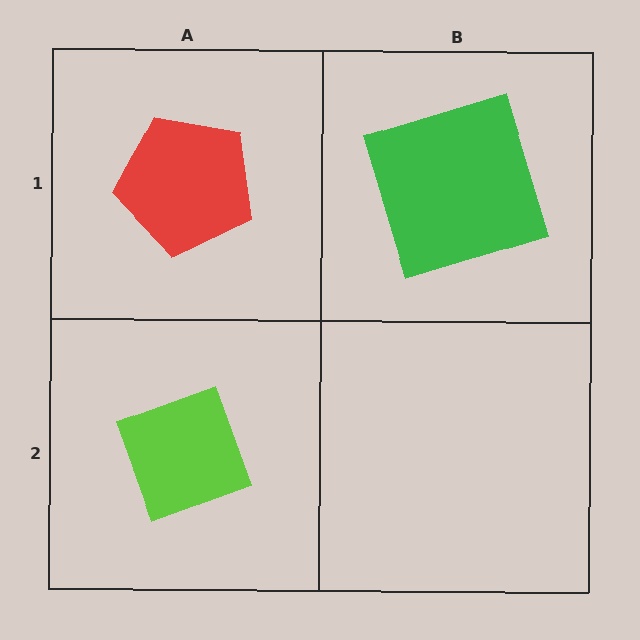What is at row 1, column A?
A red pentagon.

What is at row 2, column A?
A lime diamond.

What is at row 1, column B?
A green square.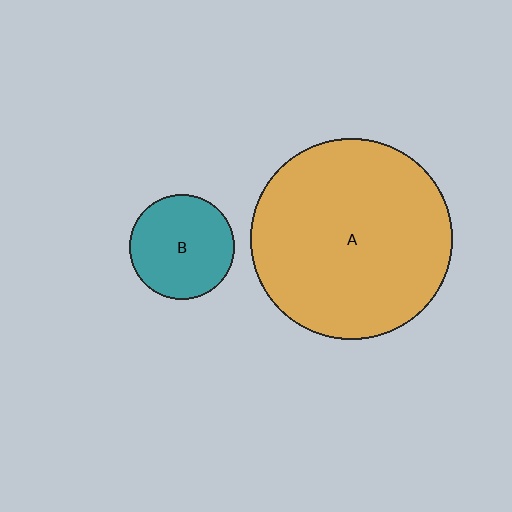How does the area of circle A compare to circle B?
Approximately 3.7 times.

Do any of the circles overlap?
No, none of the circles overlap.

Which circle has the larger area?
Circle A (orange).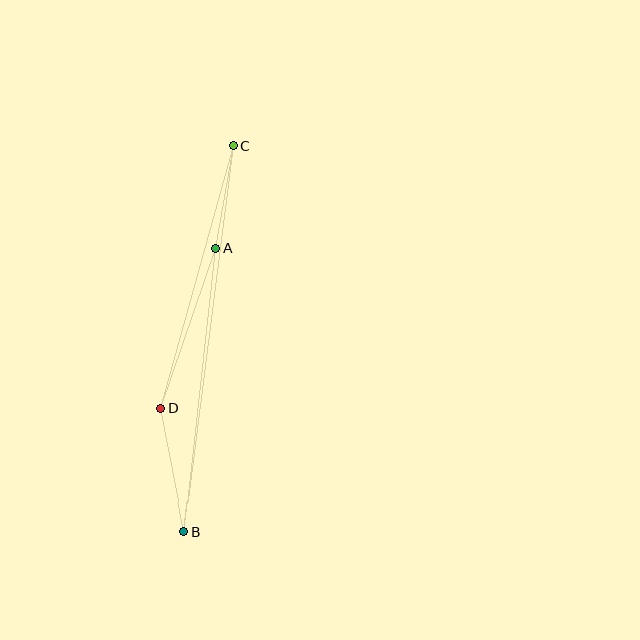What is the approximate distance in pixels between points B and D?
The distance between B and D is approximately 126 pixels.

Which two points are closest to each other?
Points A and C are closest to each other.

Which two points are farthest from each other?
Points B and C are farthest from each other.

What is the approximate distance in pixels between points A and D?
The distance between A and D is approximately 169 pixels.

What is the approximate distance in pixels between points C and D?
The distance between C and D is approximately 272 pixels.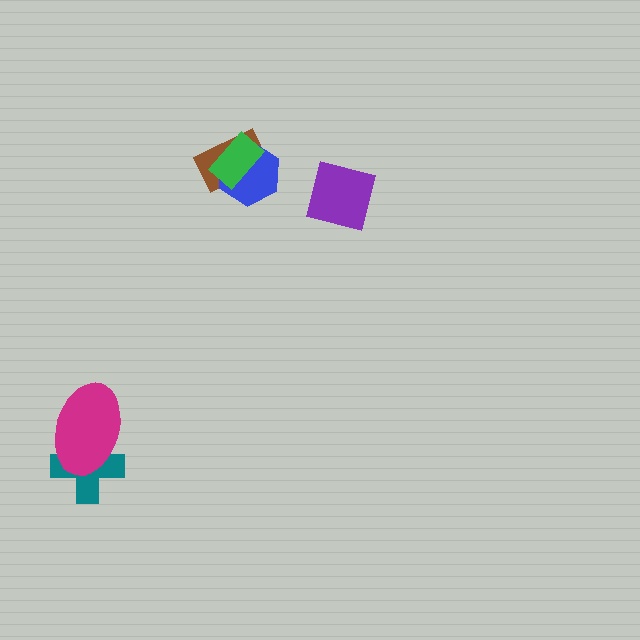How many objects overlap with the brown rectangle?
2 objects overlap with the brown rectangle.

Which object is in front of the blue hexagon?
The green rectangle is in front of the blue hexagon.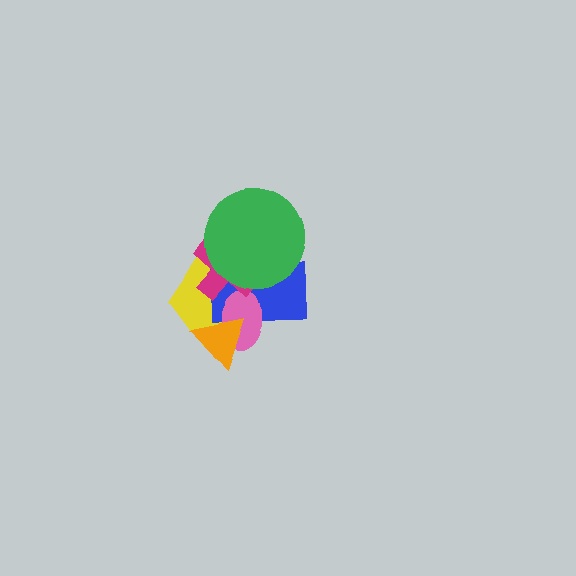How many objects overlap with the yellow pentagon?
5 objects overlap with the yellow pentagon.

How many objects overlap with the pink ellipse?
4 objects overlap with the pink ellipse.